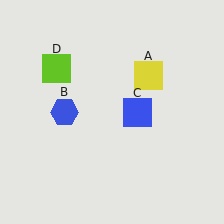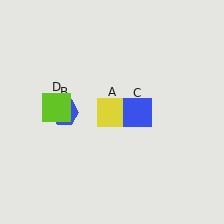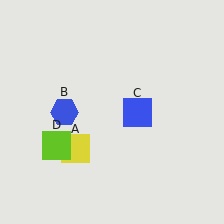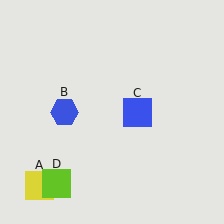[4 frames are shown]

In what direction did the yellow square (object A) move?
The yellow square (object A) moved down and to the left.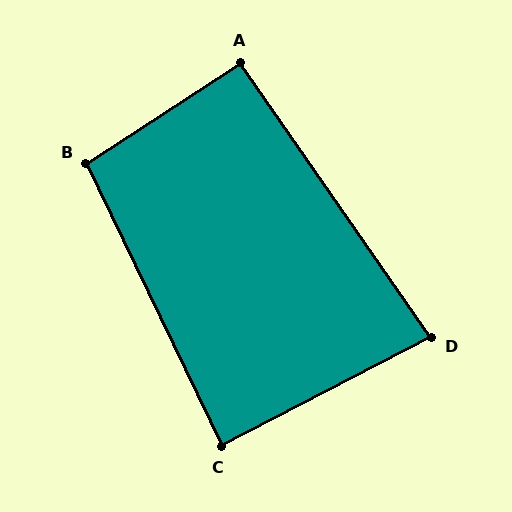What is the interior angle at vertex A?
Approximately 92 degrees (approximately right).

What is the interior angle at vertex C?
Approximately 88 degrees (approximately right).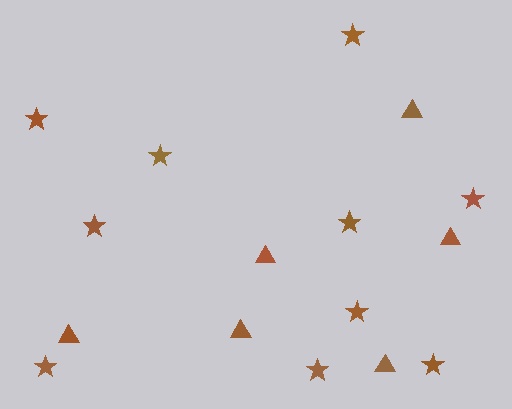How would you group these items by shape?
There are 2 groups: one group of triangles (6) and one group of stars (10).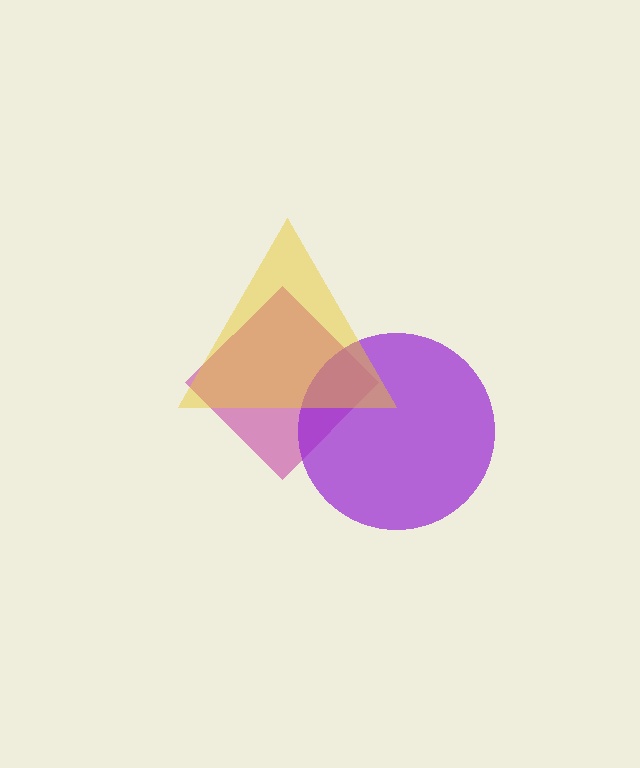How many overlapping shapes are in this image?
There are 3 overlapping shapes in the image.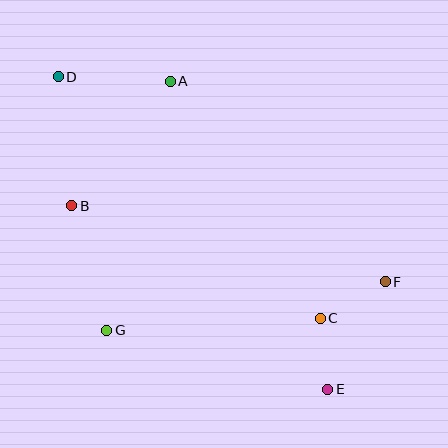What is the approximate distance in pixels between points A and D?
The distance between A and D is approximately 112 pixels.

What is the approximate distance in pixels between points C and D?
The distance between C and D is approximately 356 pixels.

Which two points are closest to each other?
Points C and E are closest to each other.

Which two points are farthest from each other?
Points D and E are farthest from each other.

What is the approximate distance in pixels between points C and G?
The distance between C and G is approximately 214 pixels.